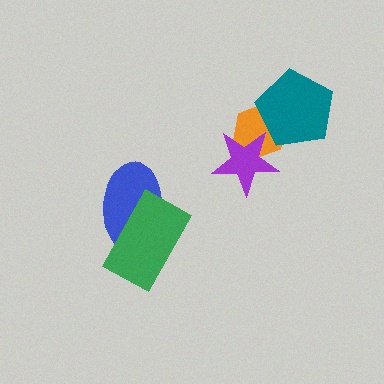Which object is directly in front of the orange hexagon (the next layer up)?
The teal pentagon is directly in front of the orange hexagon.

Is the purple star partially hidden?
No, no other shape covers it.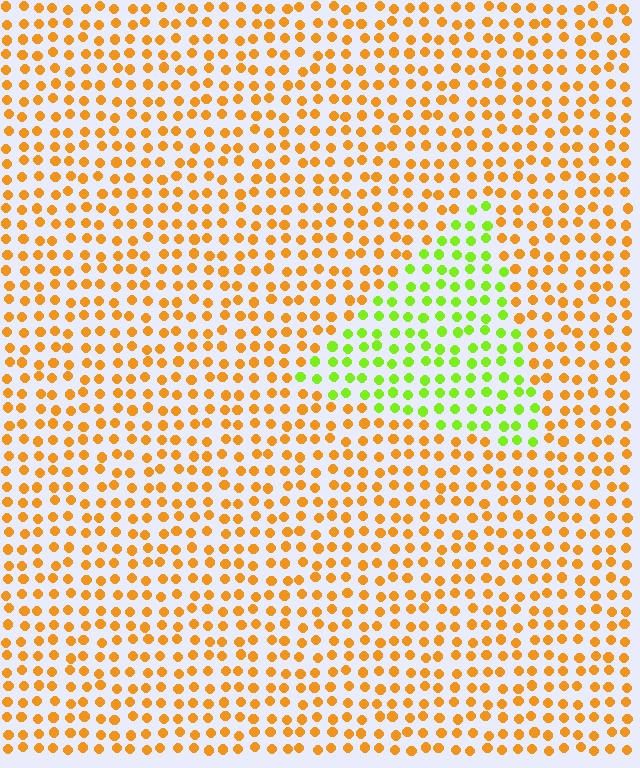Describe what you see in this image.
The image is filled with small orange elements in a uniform arrangement. A triangle-shaped region is visible where the elements are tinted to a slightly different hue, forming a subtle color boundary.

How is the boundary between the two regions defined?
The boundary is defined purely by a slight shift in hue (about 59 degrees). Spacing, size, and orientation are identical on both sides.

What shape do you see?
I see a triangle.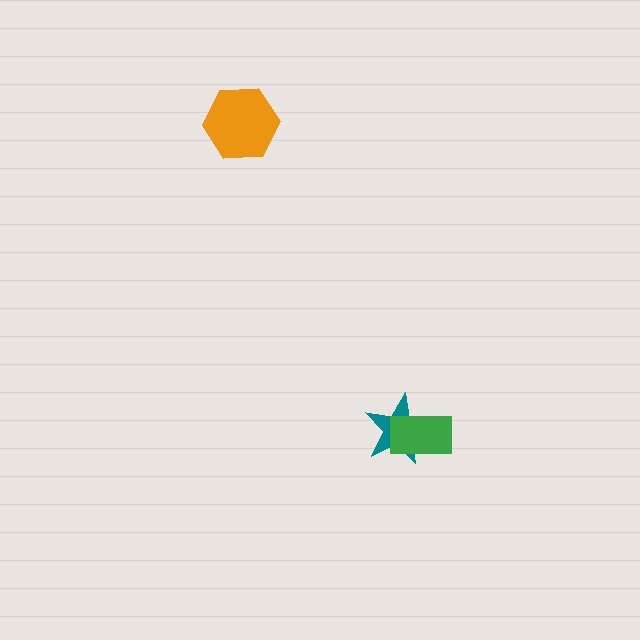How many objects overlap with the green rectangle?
1 object overlaps with the green rectangle.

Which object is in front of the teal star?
The green rectangle is in front of the teal star.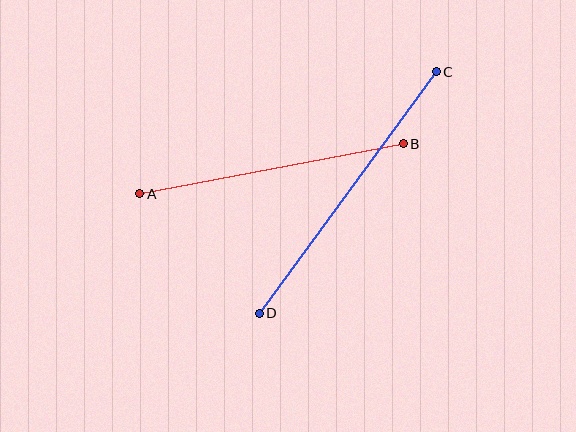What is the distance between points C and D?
The distance is approximately 300 pixels.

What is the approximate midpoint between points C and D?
The midpoint is at approximately (348, 192) pixels.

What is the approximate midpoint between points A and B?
The midpoint is at approximately (272, 169) pixels.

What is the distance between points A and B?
The distance is approximately 268 pixels.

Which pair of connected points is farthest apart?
Points C and D are farthest apart.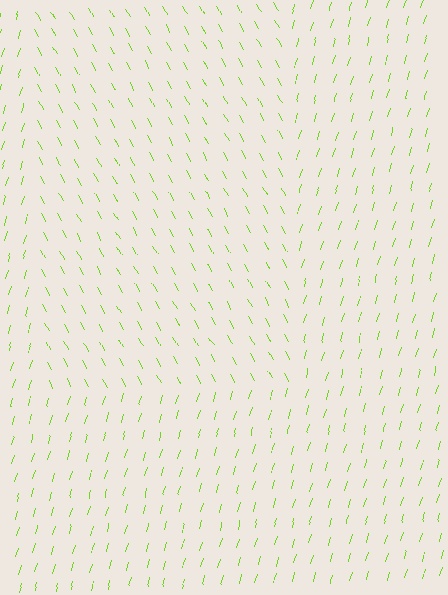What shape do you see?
I see a rectangle.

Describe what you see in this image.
The image is filled with small lime line segments. A rectangle region in the image has lines oriented differently from the surrounding lines, creating a visible texture boundary.